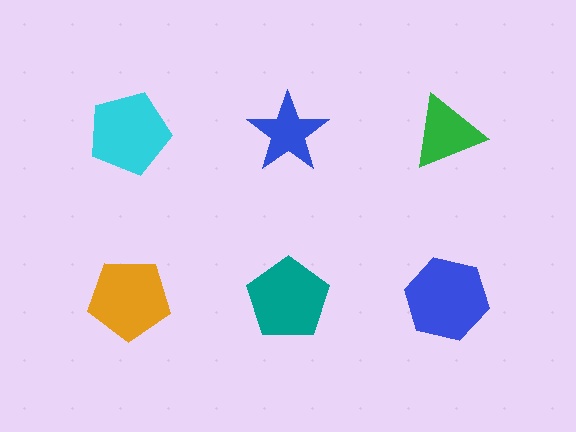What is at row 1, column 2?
A blue star.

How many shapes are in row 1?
3 shapes.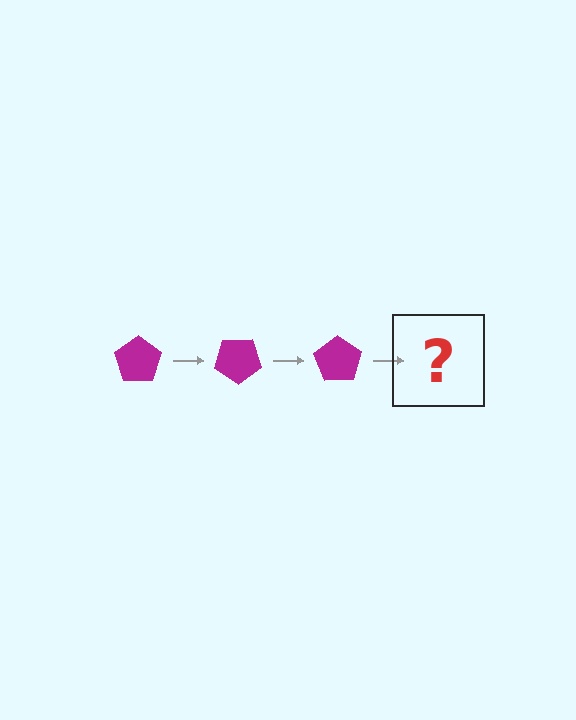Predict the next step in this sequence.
The next step is a magenta pentagon rotated 105 degrees.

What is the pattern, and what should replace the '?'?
The pattern is that the pentagon rotates 35 degrees each step. The '?' should be a magenta pentagon rotated 105 degrees.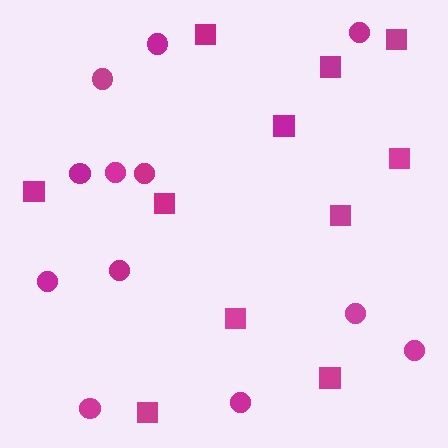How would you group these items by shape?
There are 2 groups: one group of squares (11) and one group of circles (12).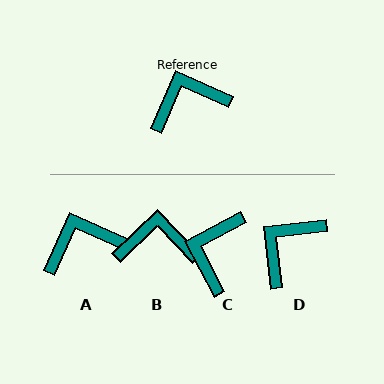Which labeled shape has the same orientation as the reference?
A.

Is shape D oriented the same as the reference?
No, it is off by about 30 degrees.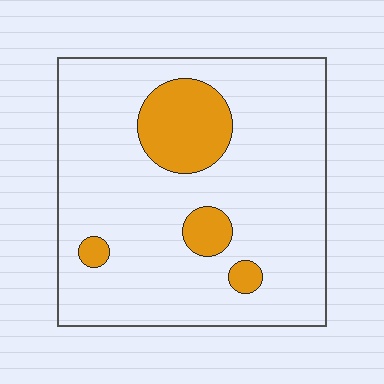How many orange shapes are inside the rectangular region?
4.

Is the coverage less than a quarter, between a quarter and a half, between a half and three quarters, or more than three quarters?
Less than a quarter.